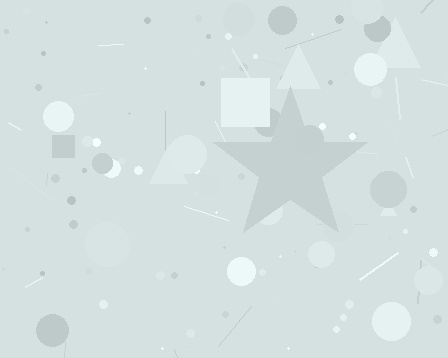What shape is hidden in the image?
A star is hidden in the image.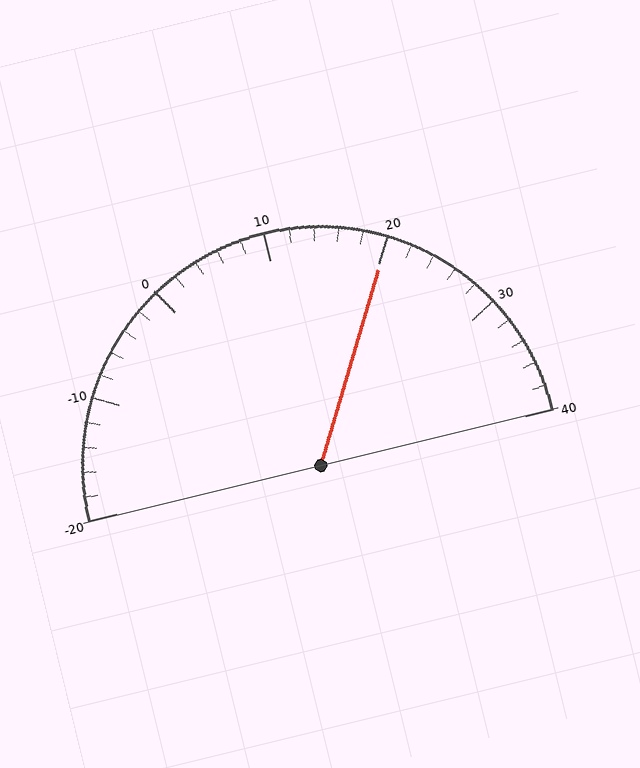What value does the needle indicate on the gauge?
The needle indicates approximately 20.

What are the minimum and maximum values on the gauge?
The gauge ranges from -20 to 40.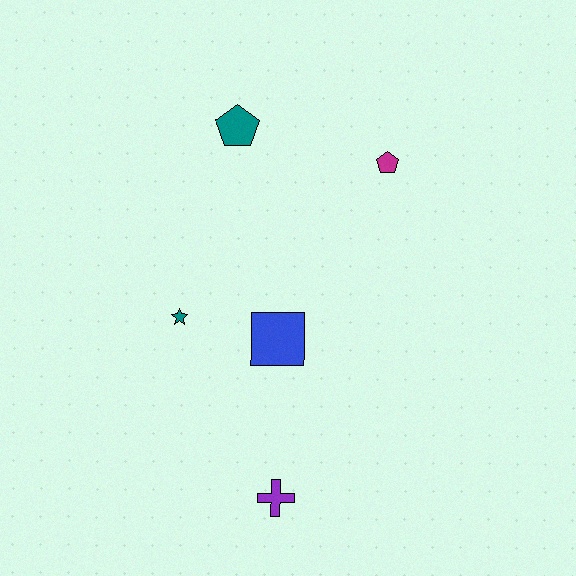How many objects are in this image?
There are 5 objects.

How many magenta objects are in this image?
There is 1 magenta object.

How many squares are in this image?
There is 1 square.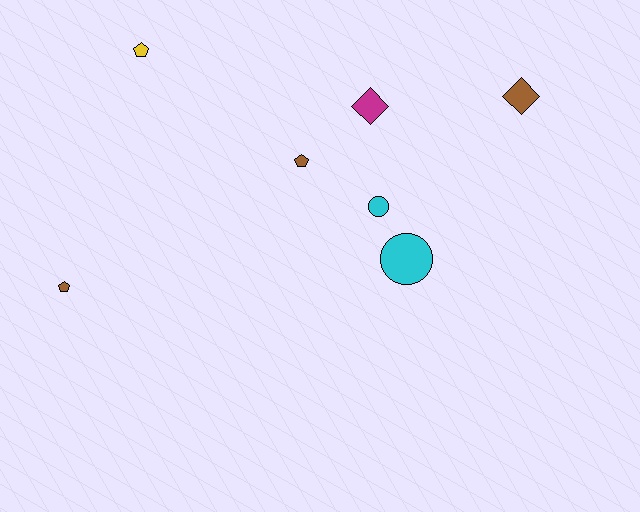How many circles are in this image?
There are 2 circles.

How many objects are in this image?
There are 7 objects.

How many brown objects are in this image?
There are 3 brown objects.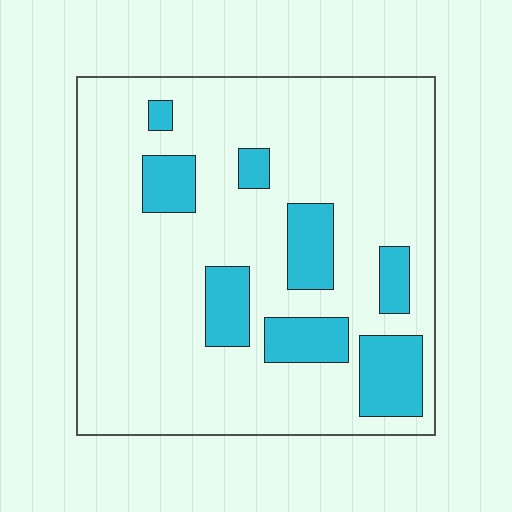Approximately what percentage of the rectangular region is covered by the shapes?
Approximately 20%.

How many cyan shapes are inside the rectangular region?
8.